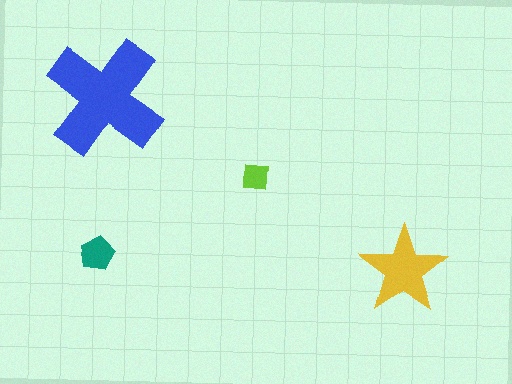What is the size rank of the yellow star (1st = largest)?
2nd.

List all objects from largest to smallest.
The blue cross, the yellow star, the teal pentagon, the lime square.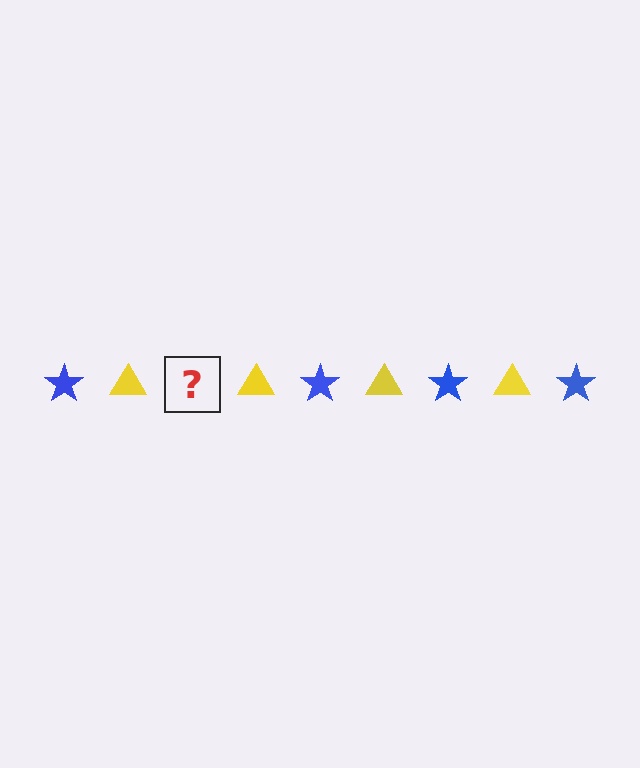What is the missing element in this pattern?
The missing element is a blue star.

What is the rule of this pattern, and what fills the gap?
The rule is that the pattern alternates between blue star and yellow triangle. The gap should be filled with a blue star.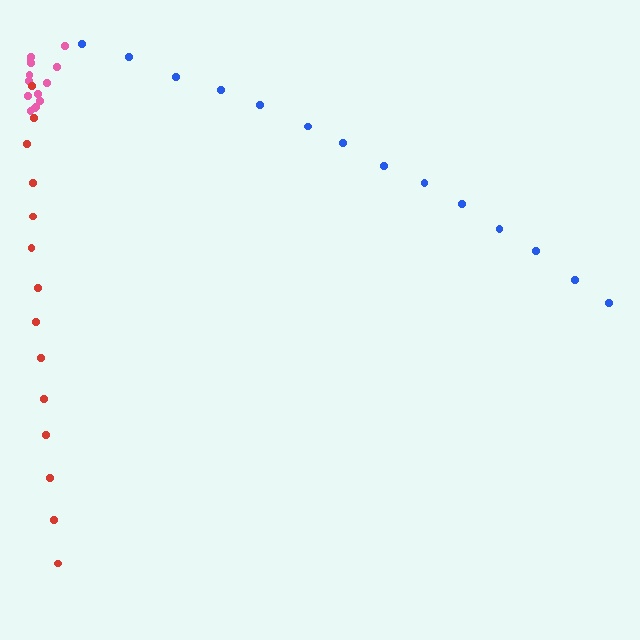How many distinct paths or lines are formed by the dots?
There are 3 distinct paths.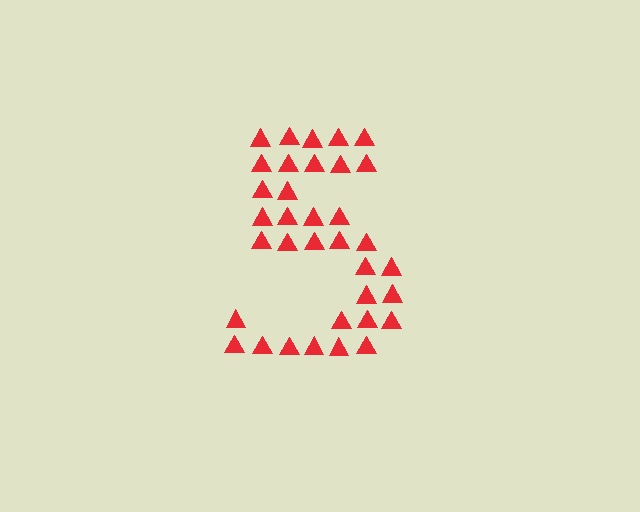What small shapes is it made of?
It is made of small triangles.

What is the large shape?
The large shape is the digit 5.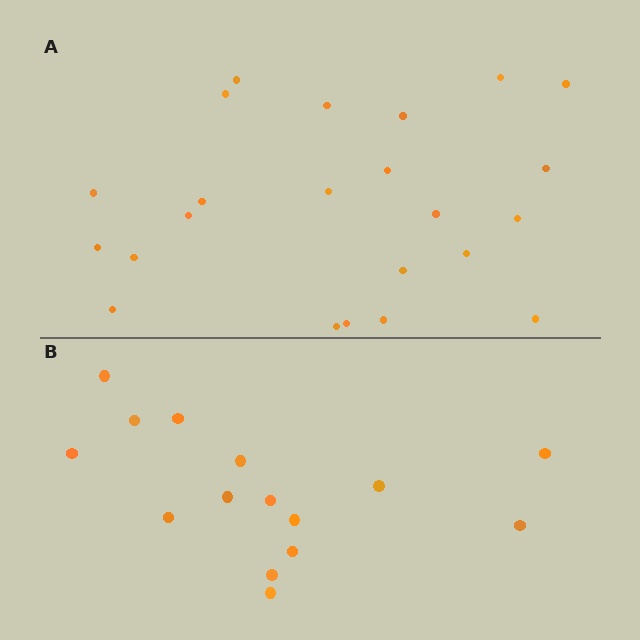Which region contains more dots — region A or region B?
Region A (the top region) has more dots.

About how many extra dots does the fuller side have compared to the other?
Region A has roughly 8 or so more dots than region B.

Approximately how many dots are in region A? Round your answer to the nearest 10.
About 20 dots. (The exact count is 23, which rounds to 20.)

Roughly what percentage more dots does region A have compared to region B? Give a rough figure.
About 55% more.